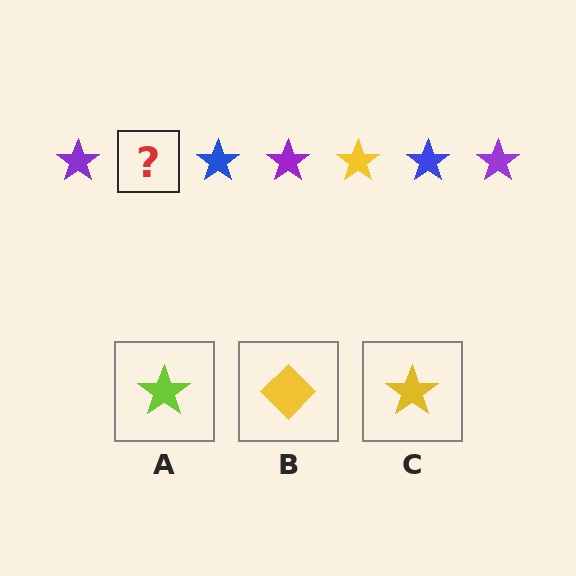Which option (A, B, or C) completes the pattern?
C.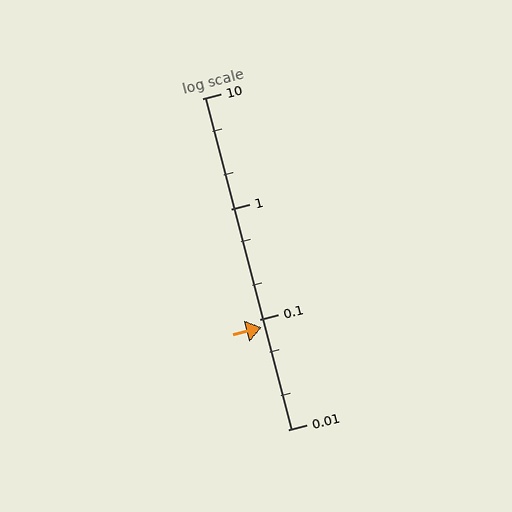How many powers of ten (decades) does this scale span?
The scale spans 3 decades, from 0.01 to 10.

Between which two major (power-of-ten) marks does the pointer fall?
The pointer is between 0.01 and 0.1.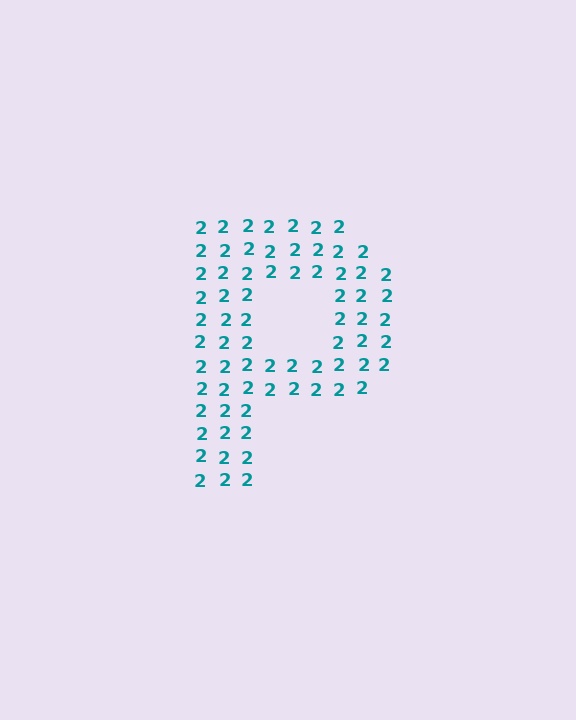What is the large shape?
The large shape is the letter P.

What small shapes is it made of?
It is made of small digit 2's.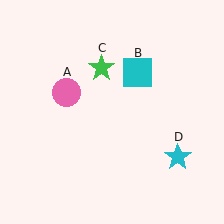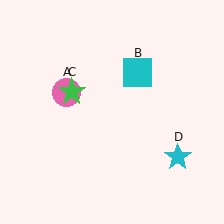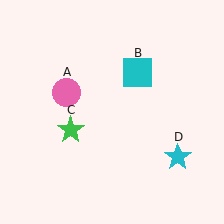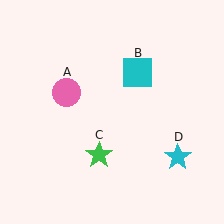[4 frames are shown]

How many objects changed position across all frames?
1 object changed position: green star (object C).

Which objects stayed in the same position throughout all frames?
Pink circle (object A) and cyan square (object B) and cyan star (object D) remained stationary.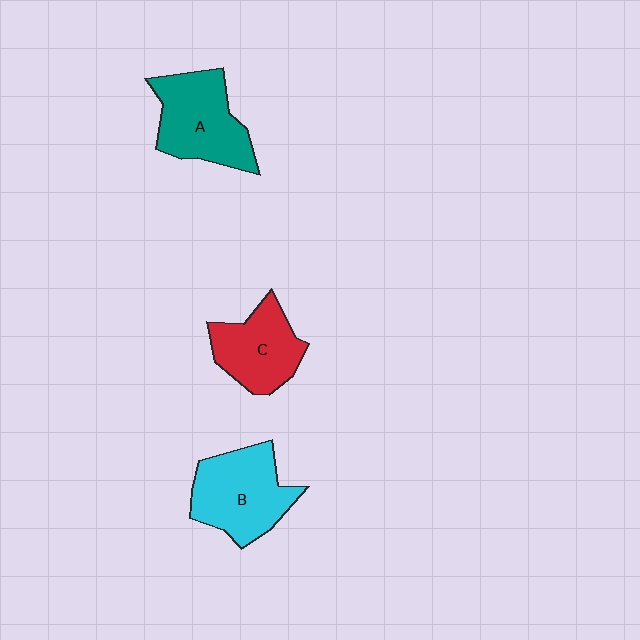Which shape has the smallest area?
Shape C (red).